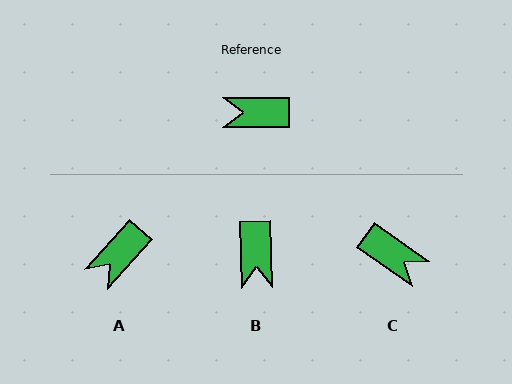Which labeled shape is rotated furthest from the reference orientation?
C, about 145 degrees away.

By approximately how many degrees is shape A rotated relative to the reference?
Approximately 48 degrees counter-clockwise.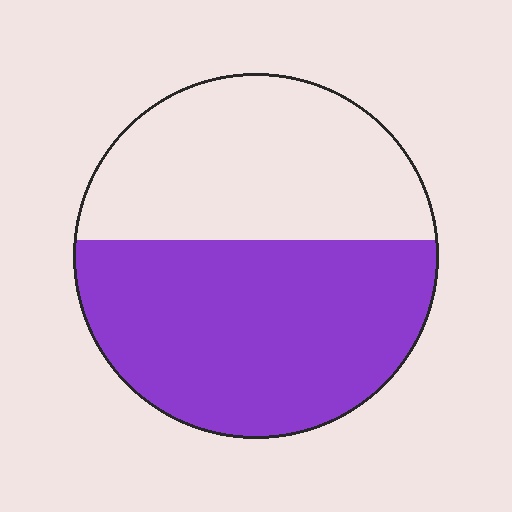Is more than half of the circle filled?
Yes.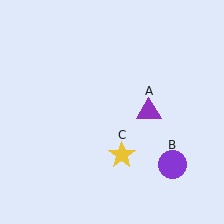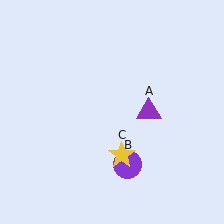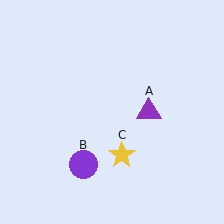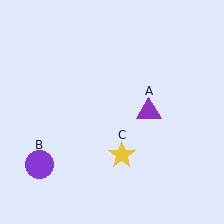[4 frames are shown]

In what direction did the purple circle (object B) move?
The purple circle (object B) moved left.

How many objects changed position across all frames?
1 object changed position: purple circle (object B).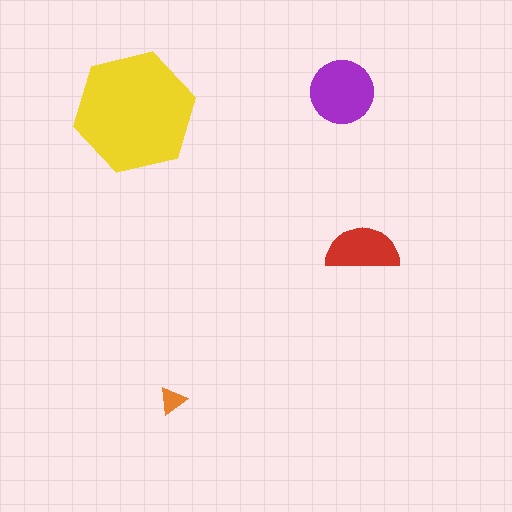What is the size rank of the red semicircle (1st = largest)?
3rd.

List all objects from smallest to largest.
The orange triangle, the red semicircle, the purple circle, the yellow hexagon.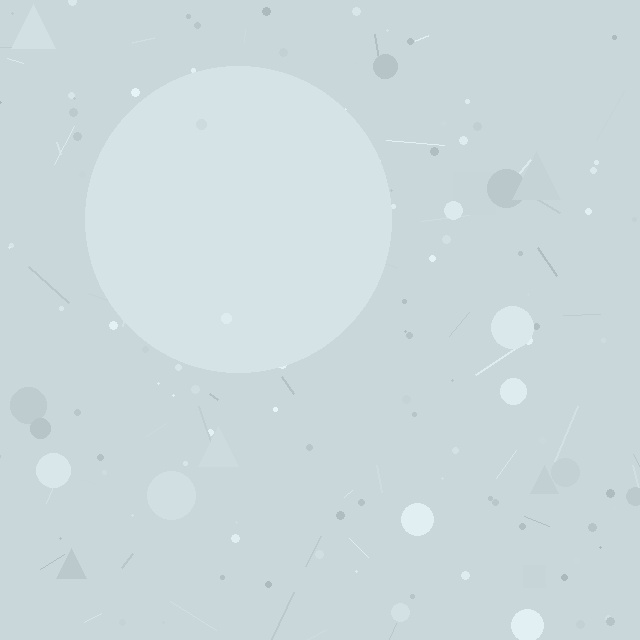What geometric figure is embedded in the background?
A circle is embedded in the background.